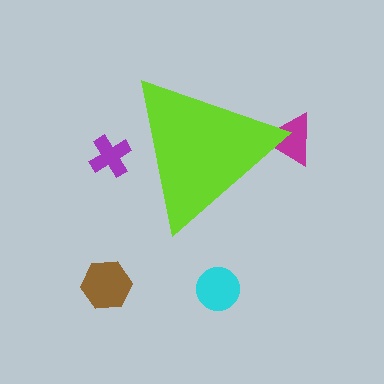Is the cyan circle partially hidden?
No, the cyan circle is fully visible.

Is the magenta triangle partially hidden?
Yes, the magenta triangle is partially hidden behind the lime triangle.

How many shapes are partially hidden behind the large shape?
2 shapes are partially hidden.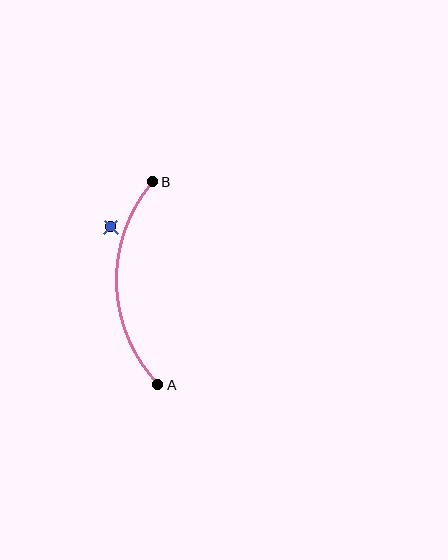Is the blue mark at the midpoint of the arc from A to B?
No — the blue mark does not lie on the arc at all. It sits slightly outside the curve.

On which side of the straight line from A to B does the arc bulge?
The arc bulges to the left of the straight line connecting A and B.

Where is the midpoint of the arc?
The arc midpoint is the point on the curve farthest from the straight line joining A and B. It sits to the left of that line.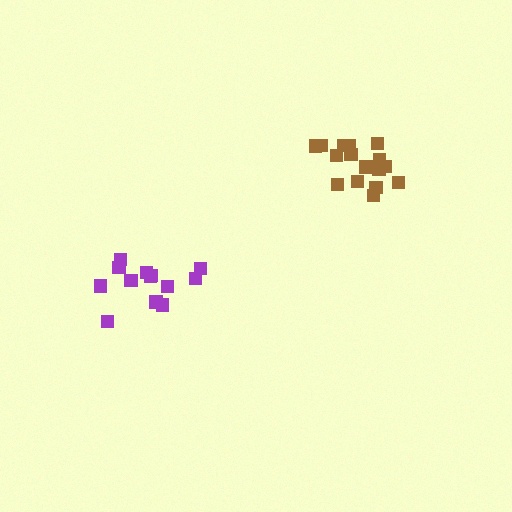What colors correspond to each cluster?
The clusters are colored: brown, purple.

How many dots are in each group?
Group 1: 16 dots, Group 2: 13 dots (29 total).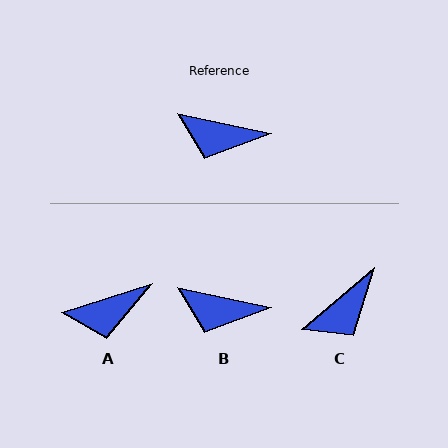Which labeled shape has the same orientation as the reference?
B.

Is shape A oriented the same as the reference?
No, it is off by about 30 degrees.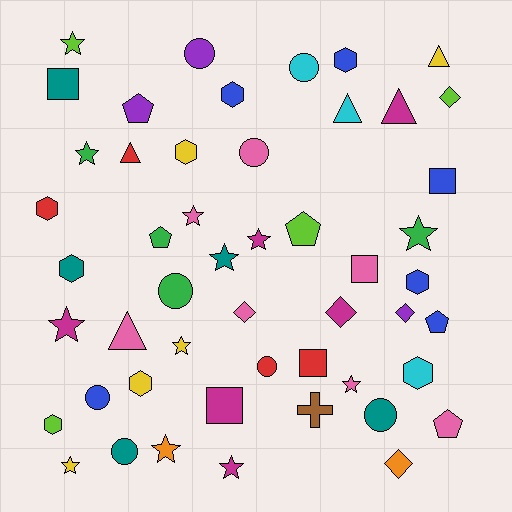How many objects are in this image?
There are 50 objects.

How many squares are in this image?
There are 5 squares.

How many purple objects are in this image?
There are 3 purple objects.